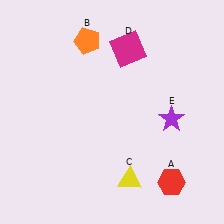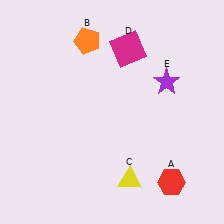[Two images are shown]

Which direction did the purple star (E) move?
The purple star (E) moved up.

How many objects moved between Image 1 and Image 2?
1 object moved between the two images.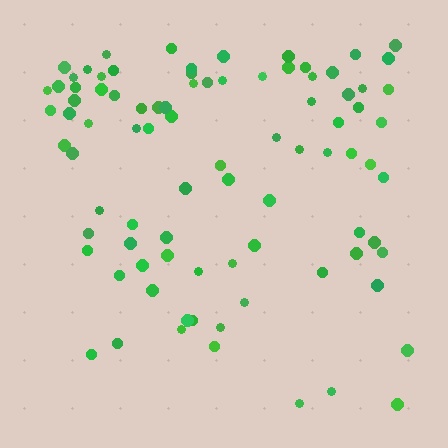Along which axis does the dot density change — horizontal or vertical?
Vertical.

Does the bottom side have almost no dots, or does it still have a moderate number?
Still a moderate number, just noticeably fewer than the top.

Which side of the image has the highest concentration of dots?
The top.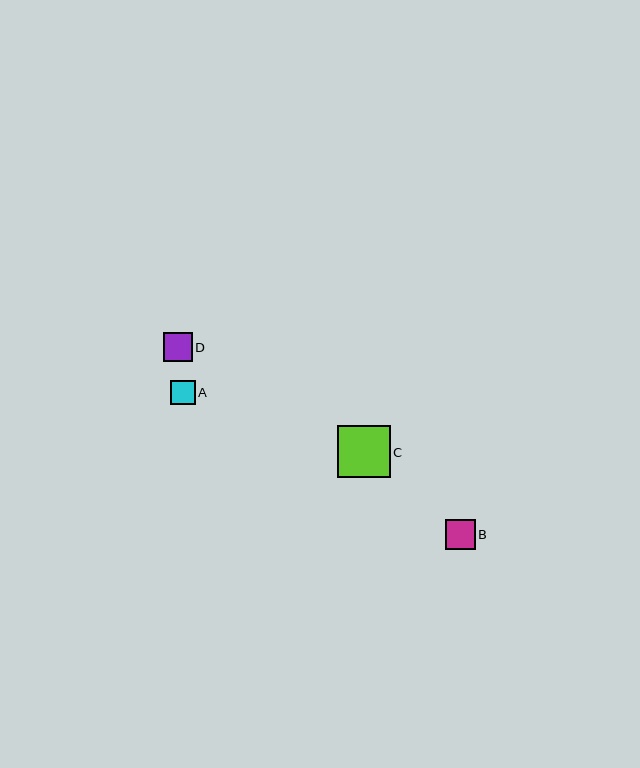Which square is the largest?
Square C is the largest with a size of approximately 53 pixels.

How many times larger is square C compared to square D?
Square C is approximately 1.8 times the size of square D.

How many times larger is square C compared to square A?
Square C is approximately 2.2 times the size of square A.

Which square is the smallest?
Square A is the smallest with a size of approximately 24 pixels.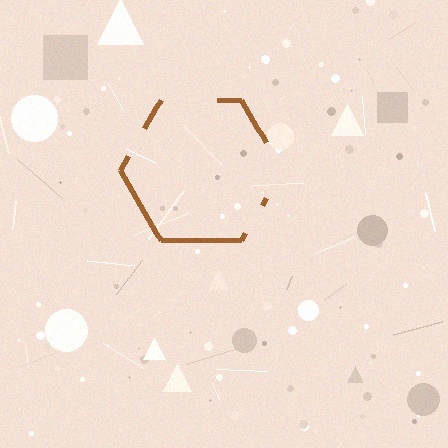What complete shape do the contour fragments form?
The contour fragments form a hexagon.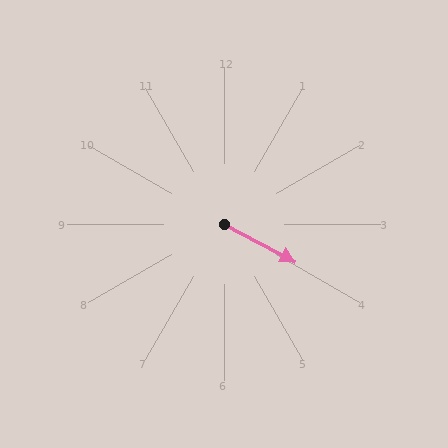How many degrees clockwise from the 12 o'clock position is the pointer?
Approximately 118 degrees.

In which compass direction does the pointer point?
Southeast.